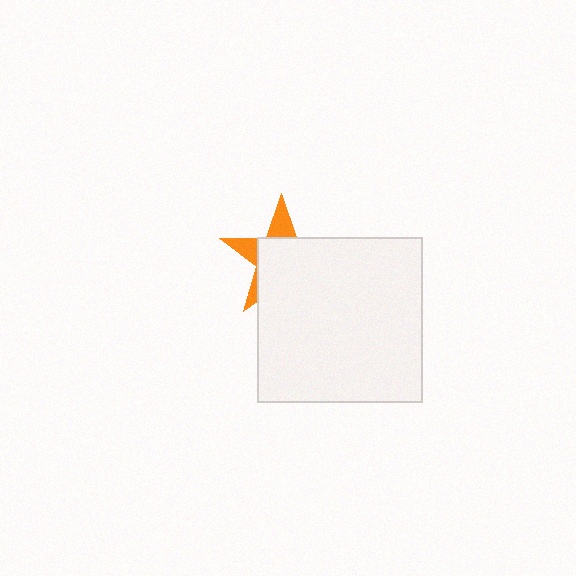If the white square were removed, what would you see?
You would see the complete orange star.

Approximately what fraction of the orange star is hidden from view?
Roughly 69% of the orange star is hidden behind the white square.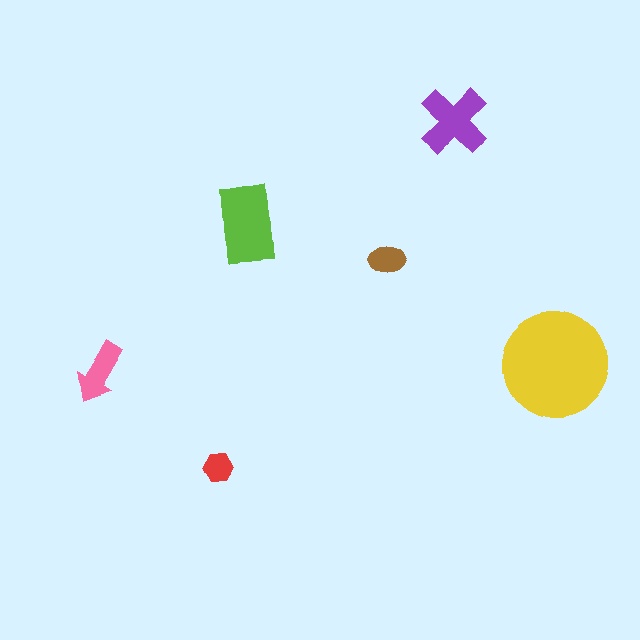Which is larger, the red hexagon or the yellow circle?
The yellow circle.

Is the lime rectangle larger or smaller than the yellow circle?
Smaller.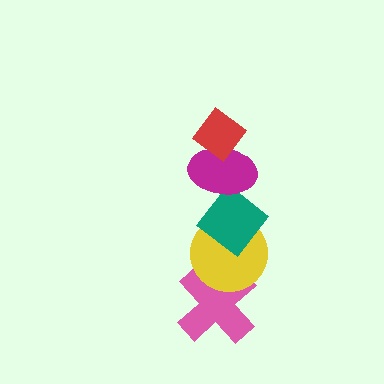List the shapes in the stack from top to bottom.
From top to bottom: the red diamond, the magenta ellipse, the teal diamond, the yellow circle, the pink cross.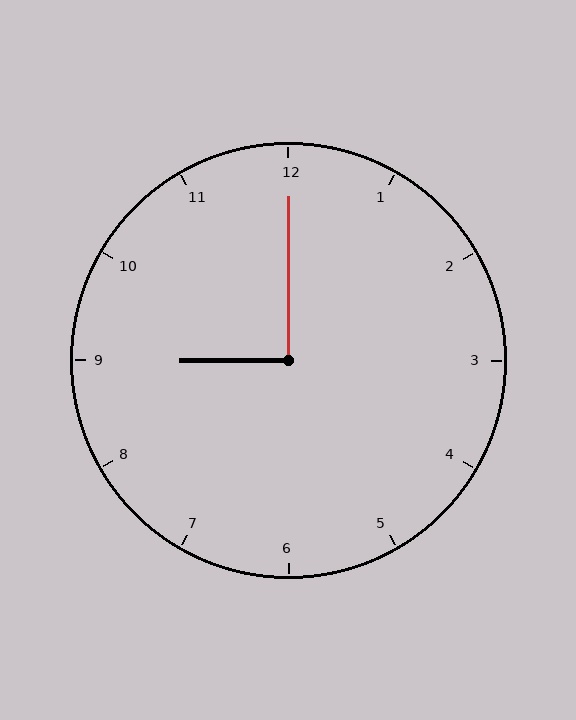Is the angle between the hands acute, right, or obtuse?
It is right.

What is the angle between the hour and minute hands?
Approximately 90 degrees.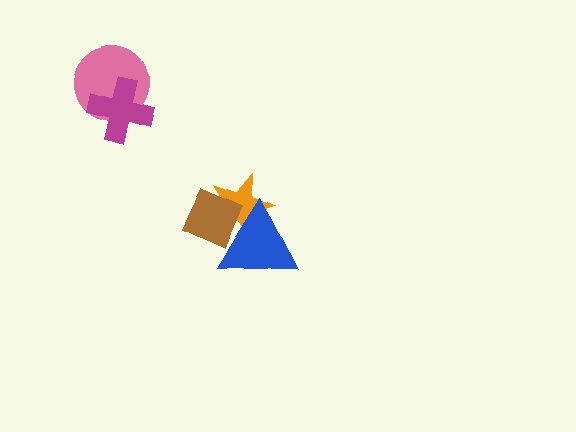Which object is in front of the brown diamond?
The blue triangle is in front of the brown diamond.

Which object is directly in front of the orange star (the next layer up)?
The brown diamond is directly in front of the orange star.